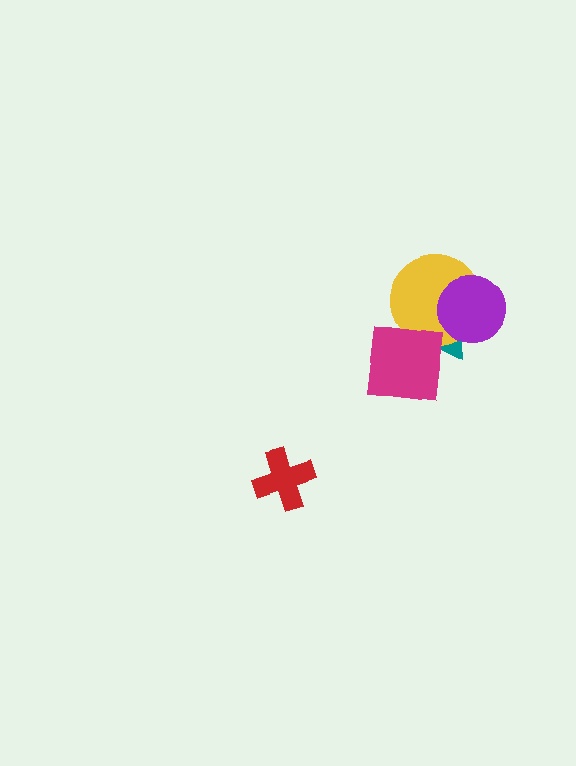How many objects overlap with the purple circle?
2 objects overlap with the purple circle.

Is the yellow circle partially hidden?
Yes, it is partially covered by another shape.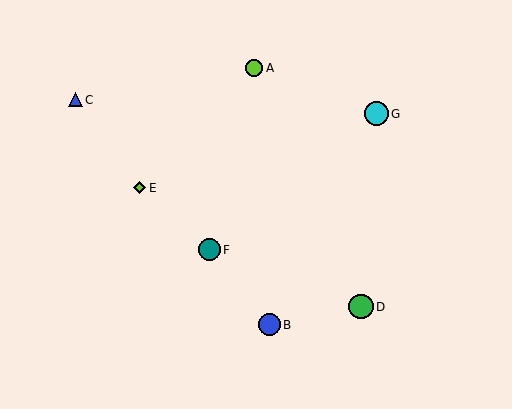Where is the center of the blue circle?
The center of the blue circle is at (269, 325).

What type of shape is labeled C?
Shape C is a blue triangle.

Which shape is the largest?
The green circle (labeled D) is the largest.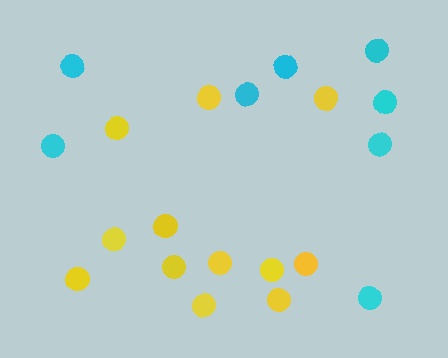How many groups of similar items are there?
There are 2 groups: one group of cyan circles (8) and one group of yellow circles (12).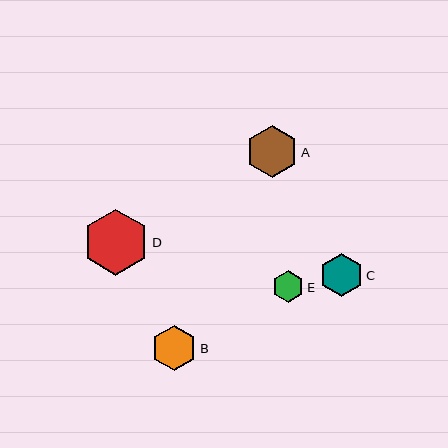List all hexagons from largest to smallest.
From largest to smallest: D, A, B, C, E.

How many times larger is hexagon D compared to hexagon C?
Hexagon D is approximately 1.5 times the size of hexagon C.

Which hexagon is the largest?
Hexagon D is the largest with a size of approximately 66 pixels.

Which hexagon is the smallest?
Hexagon E is the smallest with a size of approximately 31 pixels.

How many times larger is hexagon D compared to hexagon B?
Hexagon D is approximately 1.4 times the size of hexagon B.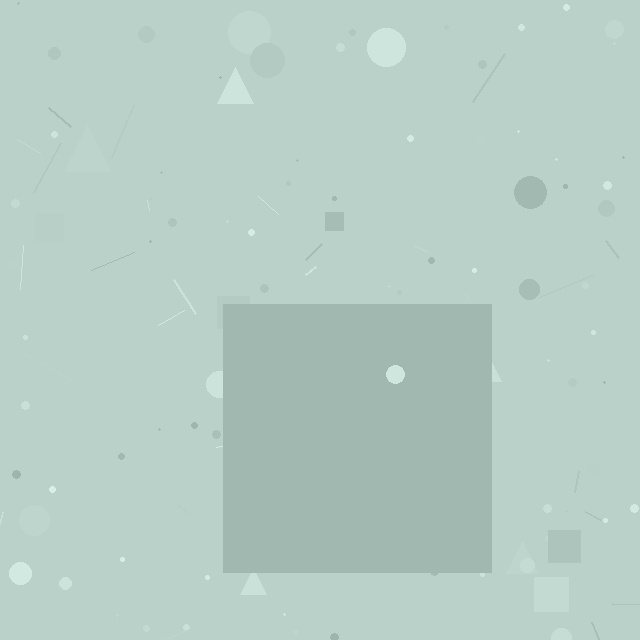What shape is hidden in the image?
A square is hidden in the image.